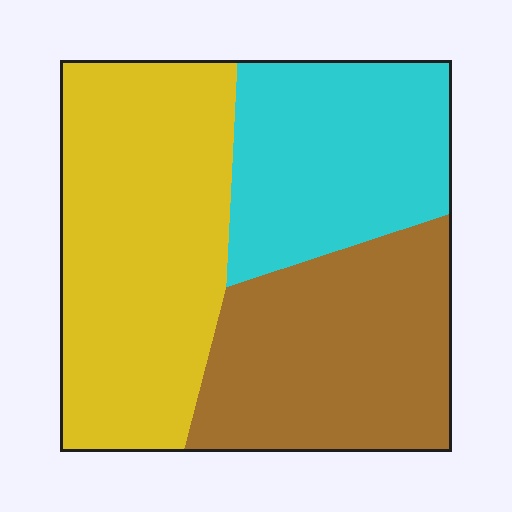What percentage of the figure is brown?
Brown takes up between a sixth and a third of the figure.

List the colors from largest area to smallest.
From largest to smallest: yellow, brown, cyan.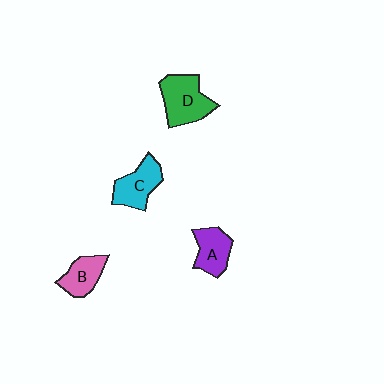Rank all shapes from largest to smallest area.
From largest to smallest: D (green), C (cyan), A (purple), B (pink).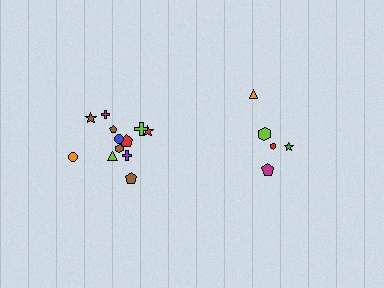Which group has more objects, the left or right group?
The left group.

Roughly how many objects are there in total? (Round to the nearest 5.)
Roughly 15 objects in total.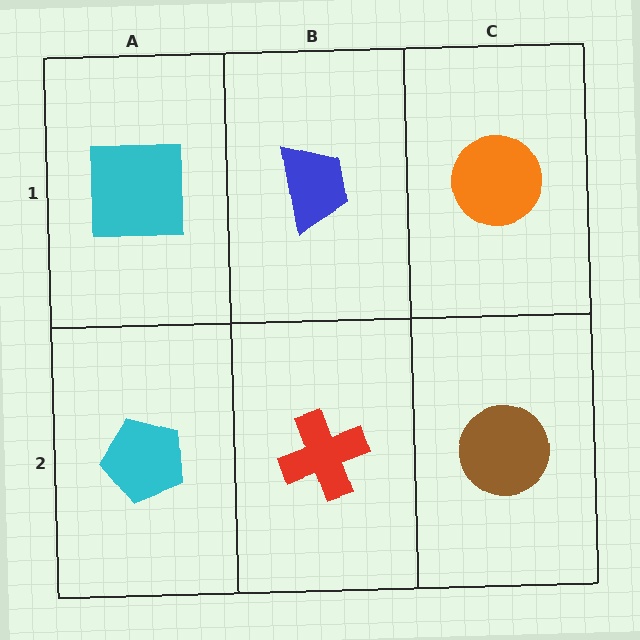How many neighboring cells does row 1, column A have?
2.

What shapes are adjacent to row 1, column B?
A red cross (row 2, column B), a cyan square (row 1, column A), an orange circle (row 1, column C).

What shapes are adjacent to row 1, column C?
A brown circle (row 2, column C), a blue trapezoid (row 1, column B).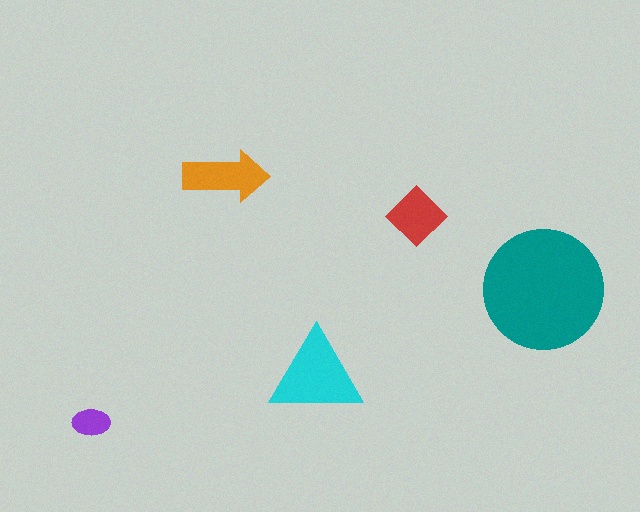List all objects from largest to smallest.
The teal circle, the cyan triangle, the orange arrow, the red diamond, the purple ellipse.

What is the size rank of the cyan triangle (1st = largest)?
2nd.